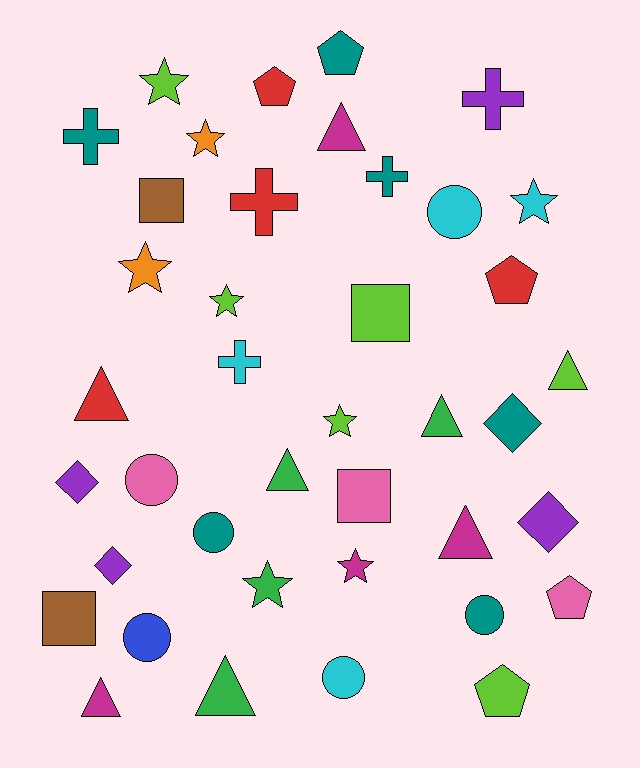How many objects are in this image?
There are 40 objects.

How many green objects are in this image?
There are 4 green objects.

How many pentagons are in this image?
There are 5 pentagons.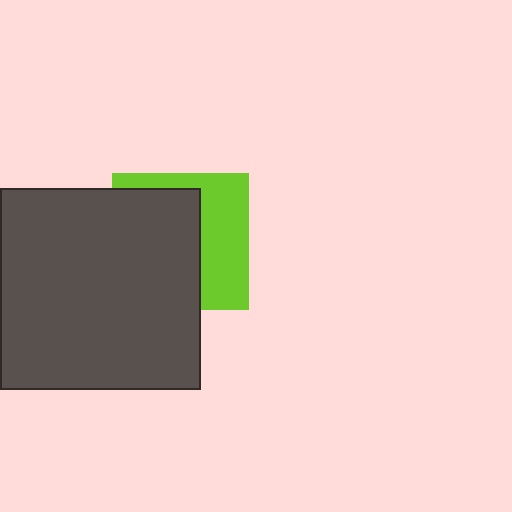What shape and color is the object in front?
The object in front is a dark gray square.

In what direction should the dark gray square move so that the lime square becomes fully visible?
The dark gray square should move left. That is the shortest direction to clear the overlap and leave the lime square fully visible.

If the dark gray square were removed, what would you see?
You would see the complete lime square.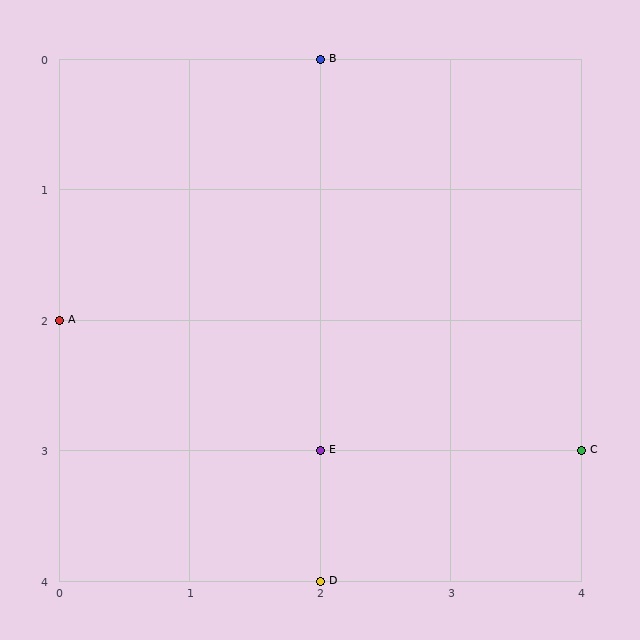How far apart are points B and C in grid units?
Points B and C are 2 columns and 3 rows apart (about 3.6 grid units diagonally).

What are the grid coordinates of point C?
Point C is at grid coordinates (4, 3).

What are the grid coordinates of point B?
Point B is at grid coordinates (2, 0).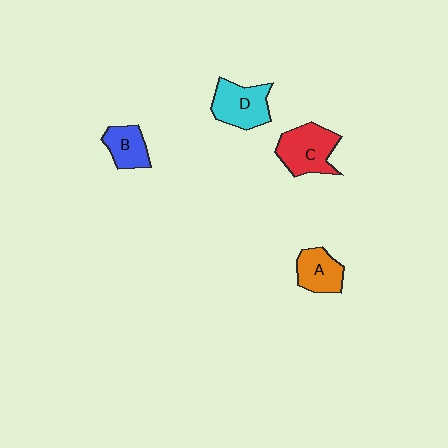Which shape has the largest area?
Shape C (red).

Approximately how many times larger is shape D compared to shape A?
Approximately 1.3 times.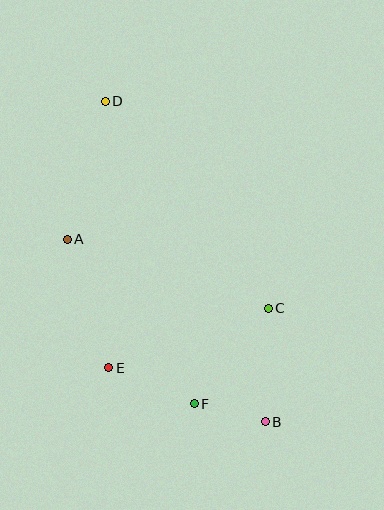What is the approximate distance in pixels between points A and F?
The distance between A and F is approximately 208 pixels.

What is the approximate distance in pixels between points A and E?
The distance between A and E is approximately 135 pixels.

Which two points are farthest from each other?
Points B and D are farthest from each other.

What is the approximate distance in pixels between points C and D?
The distance between C and D is approximately 263 pixels.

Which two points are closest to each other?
Points B and F are closest to each other.